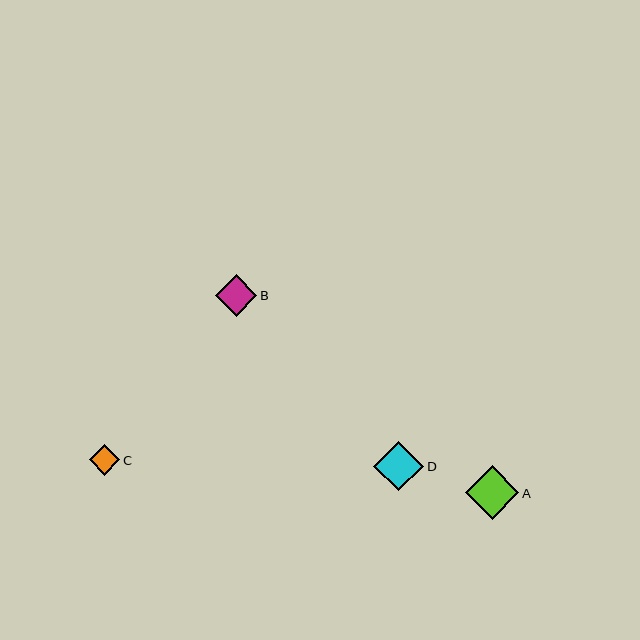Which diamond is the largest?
Diamond A is the largest with a size of approximately 54 pixels.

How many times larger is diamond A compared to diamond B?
Diamond A is approximately 1.3 times the size of diamond B.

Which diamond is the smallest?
Diamond C is the smallest with a size of approximately 30 pixels.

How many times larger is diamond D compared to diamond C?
Diamond D is approximately 1.6 times the size of diamond C.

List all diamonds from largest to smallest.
From largest to smallest: A, D, B, C.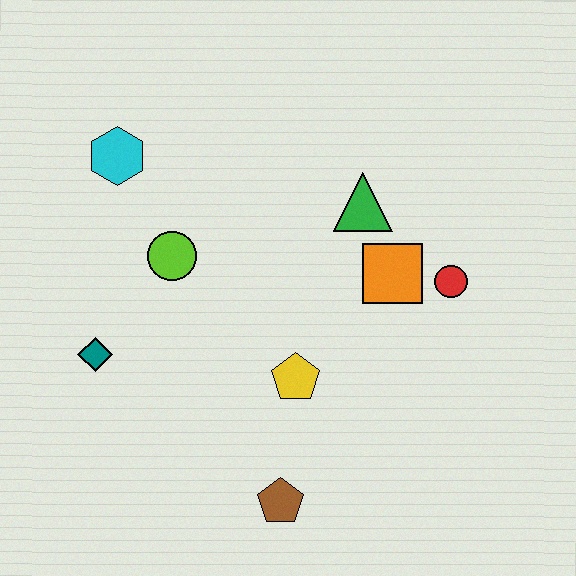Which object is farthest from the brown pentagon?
The cyan hexagon is farthest from the brown pentagon.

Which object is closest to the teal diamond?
The lime circle is closest to the teal diamond.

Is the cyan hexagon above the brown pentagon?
Yes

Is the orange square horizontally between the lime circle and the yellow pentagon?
No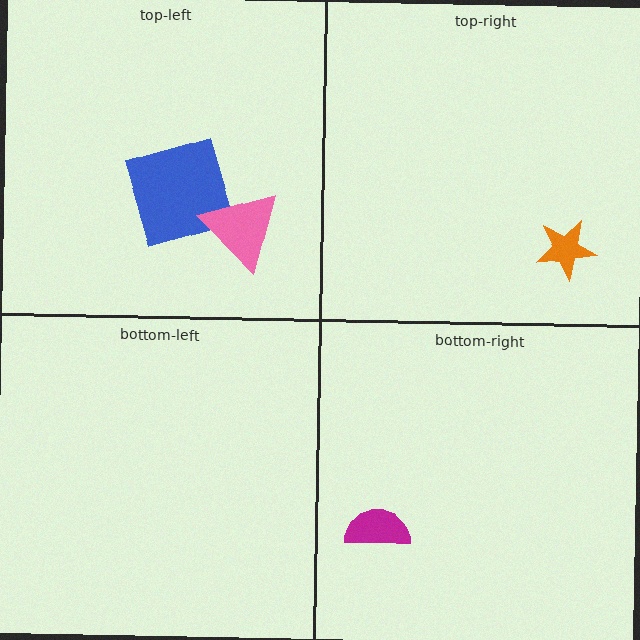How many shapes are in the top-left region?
2.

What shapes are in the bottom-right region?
The magenta semicircle.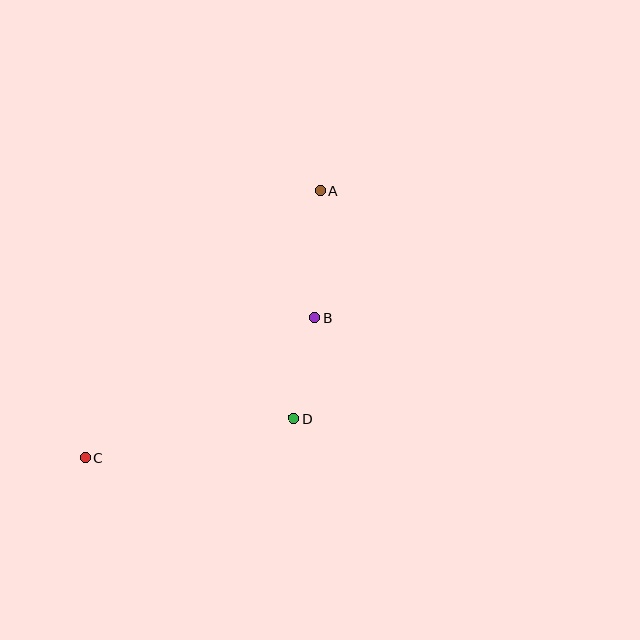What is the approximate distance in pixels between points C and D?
The distance between C and D is approximately 213 pixels.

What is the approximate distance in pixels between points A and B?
The distance between A and B is approximately 127 pixels.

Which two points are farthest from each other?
Points A and C are farthest from each other.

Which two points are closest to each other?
Points B and D are closest to each other.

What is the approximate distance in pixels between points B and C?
The distance between B and C is approximately 269 pixels.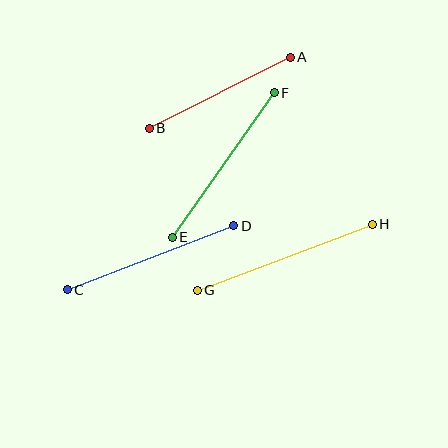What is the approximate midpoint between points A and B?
The midpoint is at approximately (220, 93) pixels.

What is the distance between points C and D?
The distance is approximately 179 pixels.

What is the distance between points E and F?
The distance is approximately 177 pixels.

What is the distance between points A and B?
The distance is approximately 158 pixels.